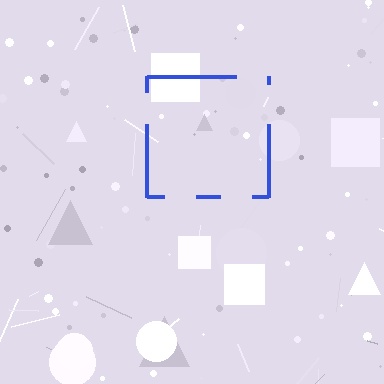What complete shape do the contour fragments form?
The contour fragments form a square.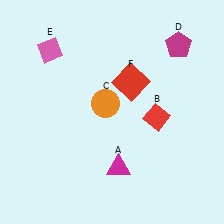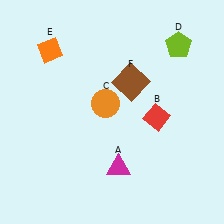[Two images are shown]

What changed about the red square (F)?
In Image 1, F is red. In Image 2, it changed to brown.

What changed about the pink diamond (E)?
In Image 1, E is pink. In Image 2, it changed to orange.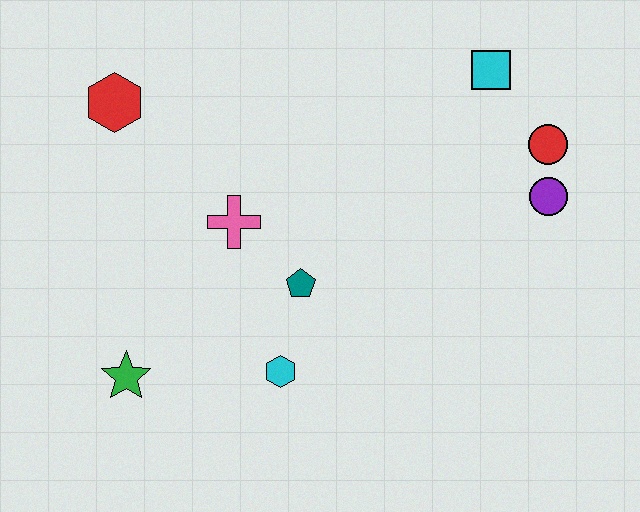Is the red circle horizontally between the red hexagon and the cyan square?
No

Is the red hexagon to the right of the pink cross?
No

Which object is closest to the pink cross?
The teal pentagon is closest to the pink cross.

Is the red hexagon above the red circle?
Yes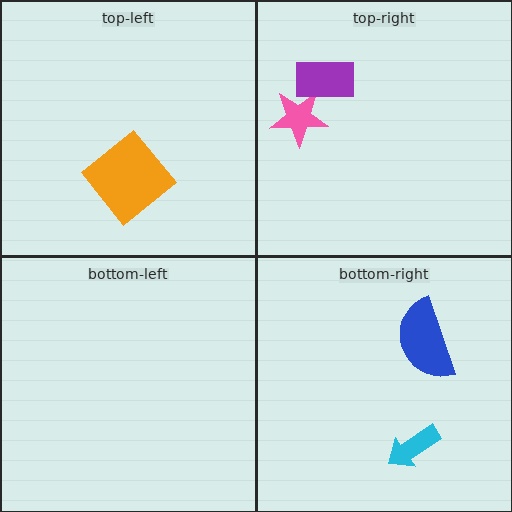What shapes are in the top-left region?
The orange diamond.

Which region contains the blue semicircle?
The bottom-right region.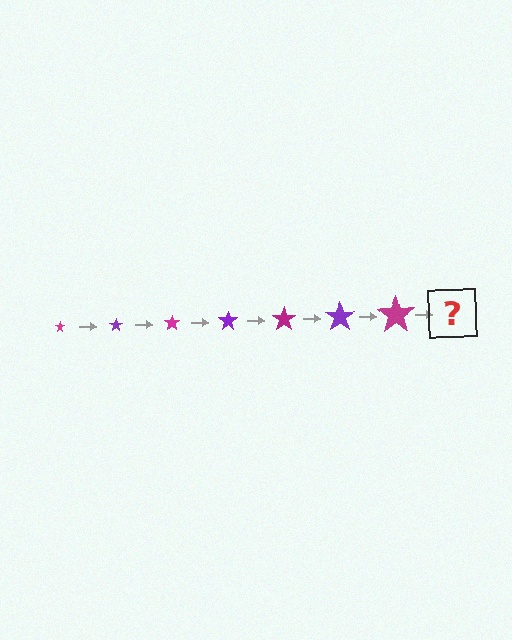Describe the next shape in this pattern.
It should be a purple star, larger than the previous one.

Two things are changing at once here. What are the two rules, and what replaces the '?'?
The two rules are that the star grows larger each step and the color cycles through magenta and purple. The '?' should be a purple star, larger than the previous one.